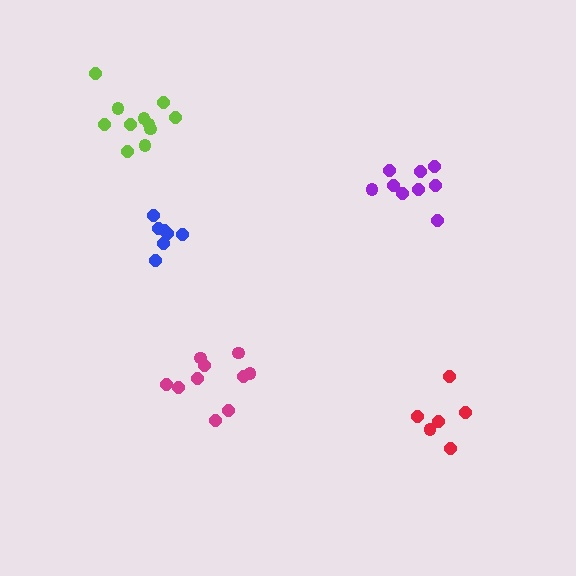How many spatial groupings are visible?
There are 5 spatial groupings.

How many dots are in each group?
Group 1: 6 dots, Group 2: 9 dots, Group 3: 11 dots, Group 4: 10 dots, Group 5: 7 dots (43 total).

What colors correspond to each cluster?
The clusters are colored: red, purple, lime, magenta, blue.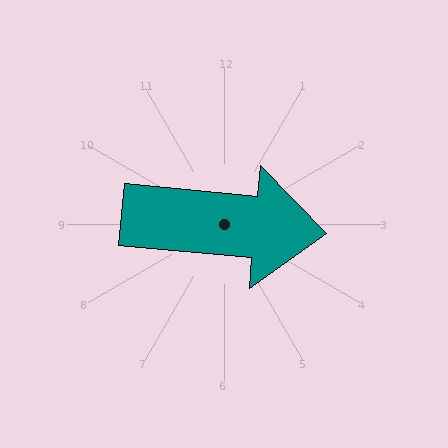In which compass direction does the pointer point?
East.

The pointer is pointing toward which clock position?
Roughly 3 o'clock.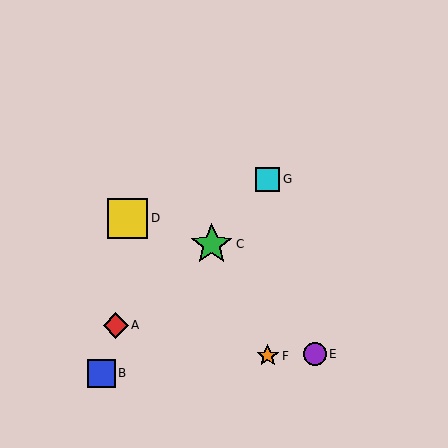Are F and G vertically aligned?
Yes, both are at x≈268.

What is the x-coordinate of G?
Object G is at x≈268.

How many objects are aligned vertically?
2 objects (F, G) are aligned vertically.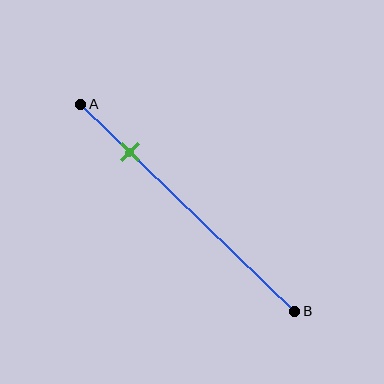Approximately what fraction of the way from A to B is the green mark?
The green mark is approximately 25% of the way from A to B.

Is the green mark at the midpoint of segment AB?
No, the mark is at about 25% from A, not at the 50% midpoint.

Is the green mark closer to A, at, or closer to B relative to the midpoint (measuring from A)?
The green mark is closer to point A than the midpoint of segment AB.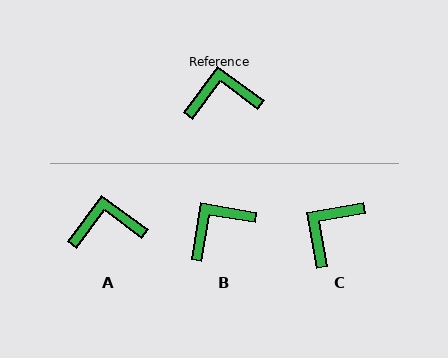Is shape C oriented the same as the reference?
No, it is off by about 46 degrees.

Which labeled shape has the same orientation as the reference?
A.